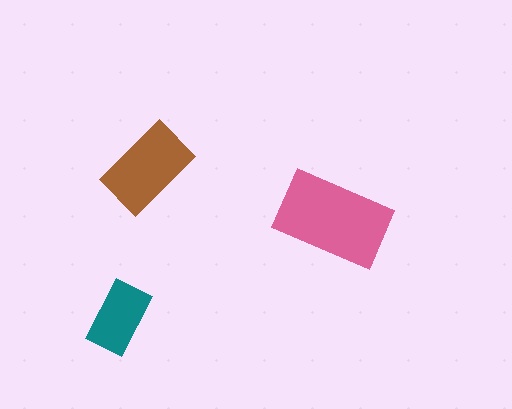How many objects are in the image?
There are 3 objects in the image.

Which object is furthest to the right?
The pink rectangle is rightmost.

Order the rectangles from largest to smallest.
the pink one, the brown one, the teal one.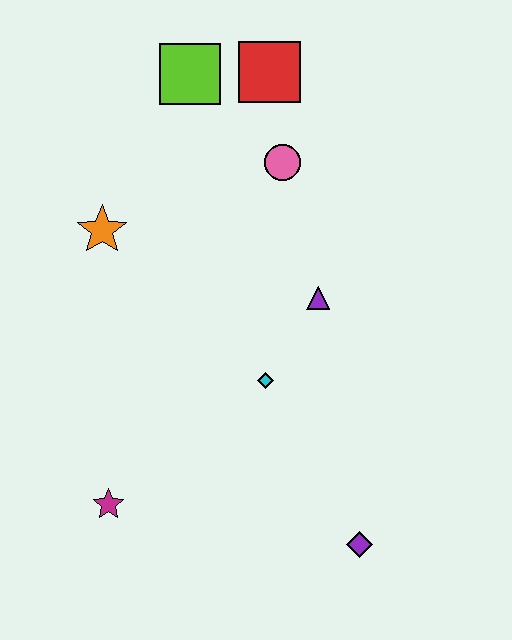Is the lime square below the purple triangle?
No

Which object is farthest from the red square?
The purple diamond is farthest from the red square.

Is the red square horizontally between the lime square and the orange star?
No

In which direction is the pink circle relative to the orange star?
The pink circle is to the right of the orange star.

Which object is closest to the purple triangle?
The cyan diamond is closest to the purple triangle.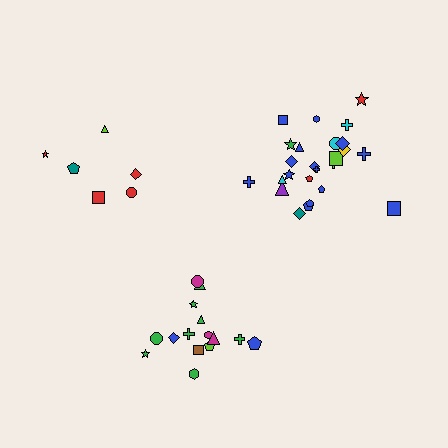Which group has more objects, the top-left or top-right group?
The top-right group.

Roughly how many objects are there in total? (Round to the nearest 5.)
Roughly 45 objects in total.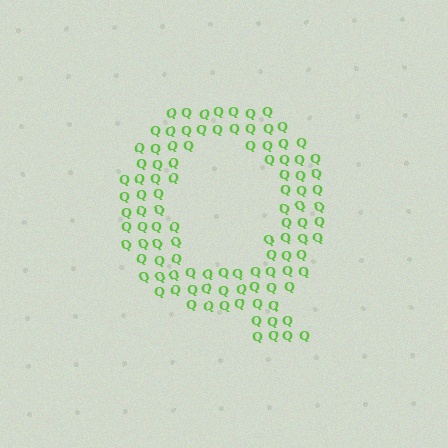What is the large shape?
The large shape is the letter Q.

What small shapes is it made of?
It is made of small letter Q's.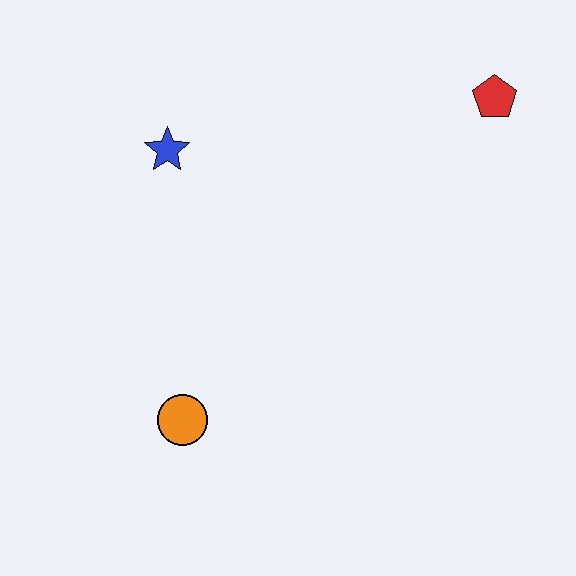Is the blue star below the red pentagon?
Yes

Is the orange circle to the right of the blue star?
Yes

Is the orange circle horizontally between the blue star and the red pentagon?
Yes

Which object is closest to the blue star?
The orange circle is closest to the blue star.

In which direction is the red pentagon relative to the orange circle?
The red pentagon is above the orange circle.